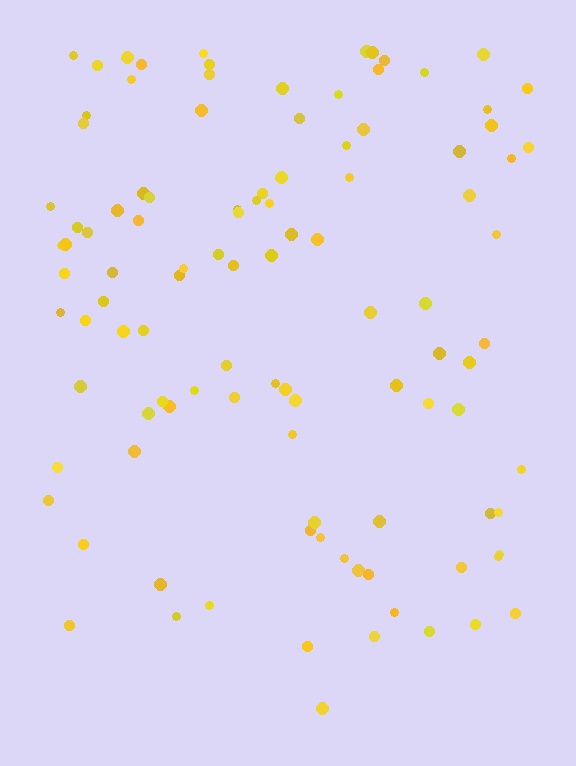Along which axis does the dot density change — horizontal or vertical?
Vertical.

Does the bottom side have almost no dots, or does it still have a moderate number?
Still a moderate number, just noticeably fewer than the top.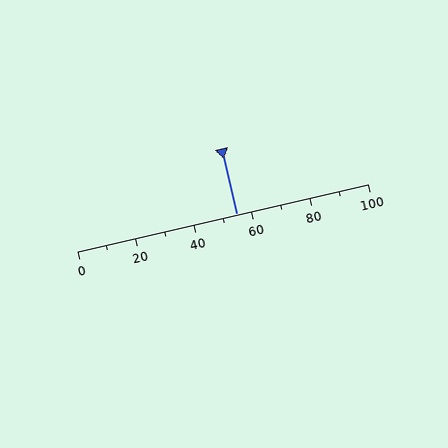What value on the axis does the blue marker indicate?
The marker indicates approximately 55.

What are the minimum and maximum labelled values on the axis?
The axis runs from 0 to 100.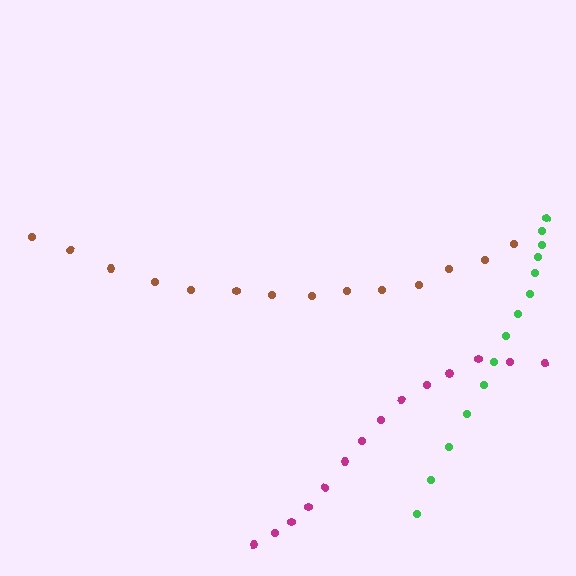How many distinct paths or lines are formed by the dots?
There are 3 distinct paths.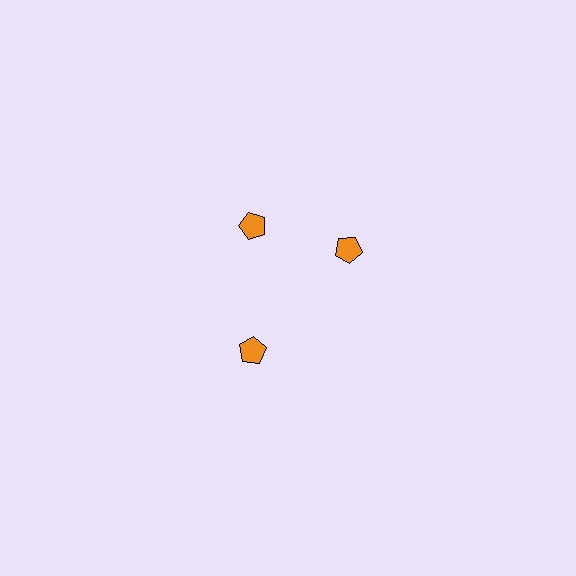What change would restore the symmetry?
The symmetry would be restored by rotating it back into even spacing with its neighbors so that all 3 pentagons sit at equal angles and equal distance from the center.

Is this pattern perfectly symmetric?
No. The 3 orange pentagons are arranged in a ring, but one element near the 3 o'clock position is rotated out of alignment along the ring, breaking the 3-fold rotational symmetry.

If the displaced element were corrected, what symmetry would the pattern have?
It would have 3-fold rotational symmetry — the pattern would map onto itself every 120 degrees.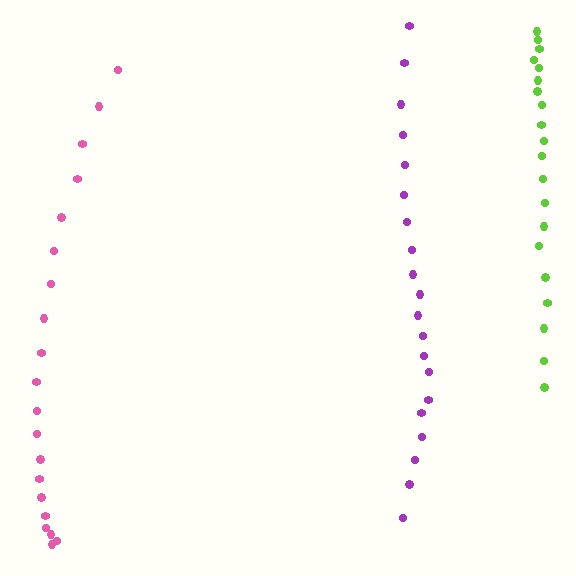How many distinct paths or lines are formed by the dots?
There are 3 distinct paths.